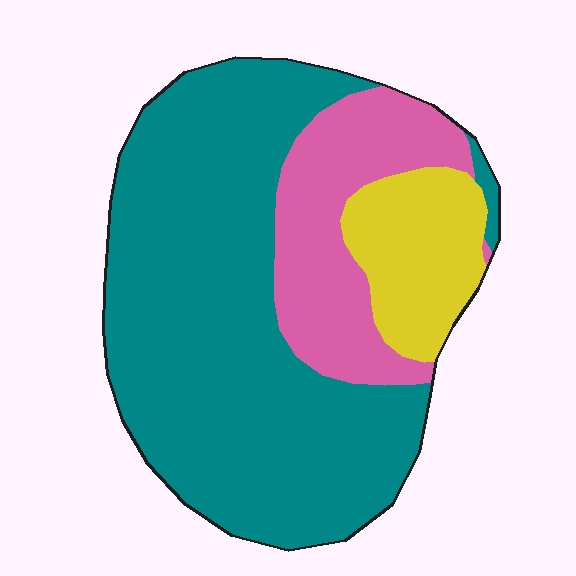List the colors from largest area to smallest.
From largest to smallest: teal, pink, yellow.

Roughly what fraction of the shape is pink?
Pink covers about 20% of the shape.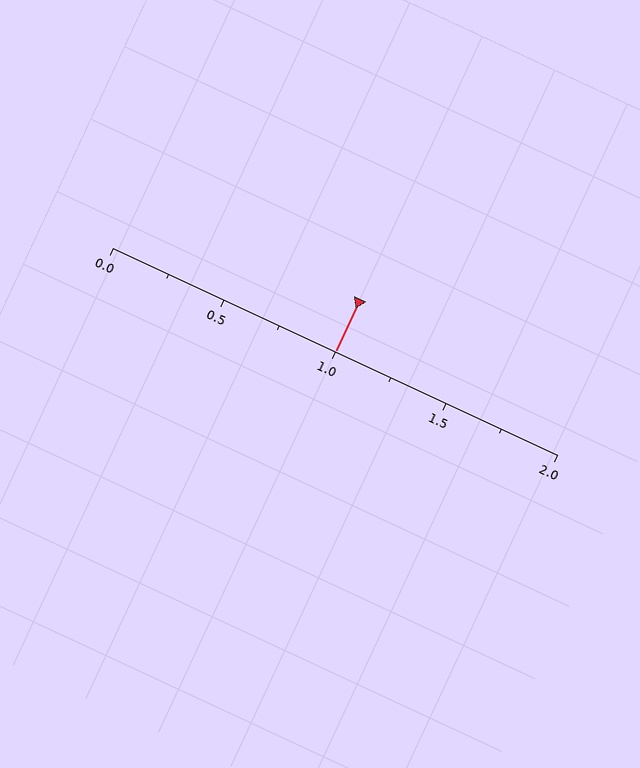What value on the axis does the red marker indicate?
The marker indicates approximately 1.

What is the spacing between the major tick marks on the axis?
The major ticks are spaced 0.5 apart.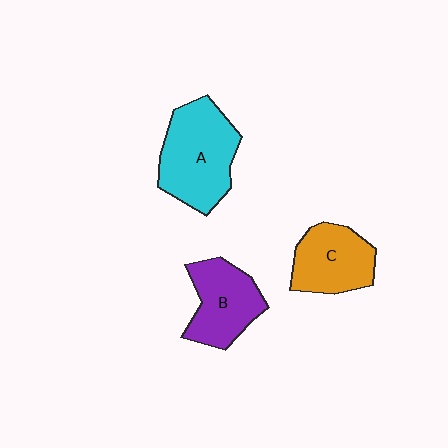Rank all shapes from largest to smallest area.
From largest to smallest: A (cyan), B (purple), C (orange).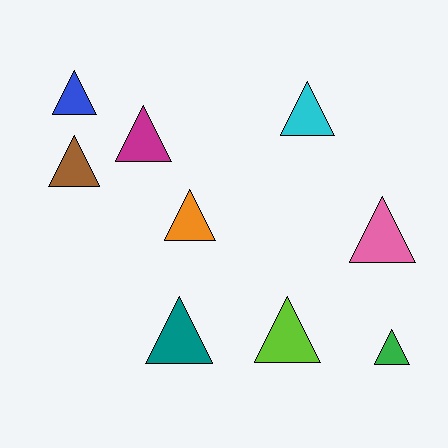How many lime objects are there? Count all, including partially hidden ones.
There is 1 lime object.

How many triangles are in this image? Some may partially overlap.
There are 9 triangles.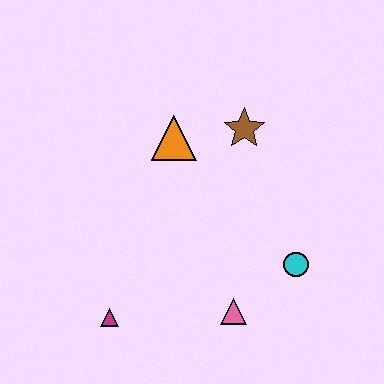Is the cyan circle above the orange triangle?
No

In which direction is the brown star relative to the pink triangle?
The brown star is above the pink triangle.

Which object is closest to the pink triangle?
The cyan circle is closest to the pink triangle.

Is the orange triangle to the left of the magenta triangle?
No